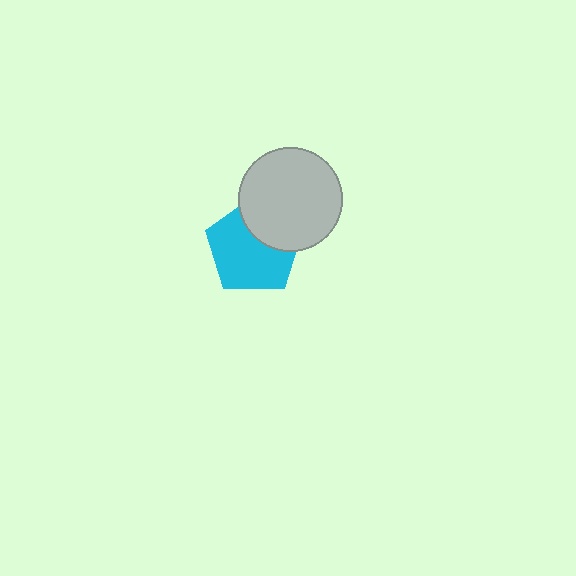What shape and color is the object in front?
The object in front is a light gray circle.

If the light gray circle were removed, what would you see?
You would see the complete cyan pentagon.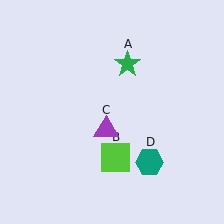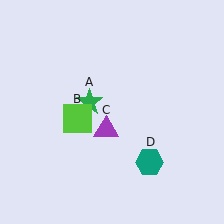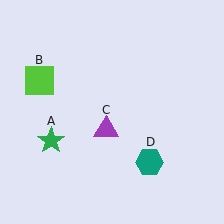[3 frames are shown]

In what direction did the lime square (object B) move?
The lime square (object B) moved up and to the left.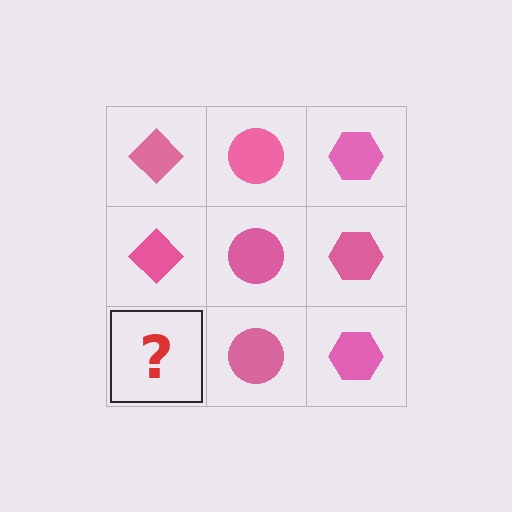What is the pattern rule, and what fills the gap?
The rule is that each column has a consistent shape. The gap should be filled with a pink diamond.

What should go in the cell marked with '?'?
The missing cell should contain a pink diamond.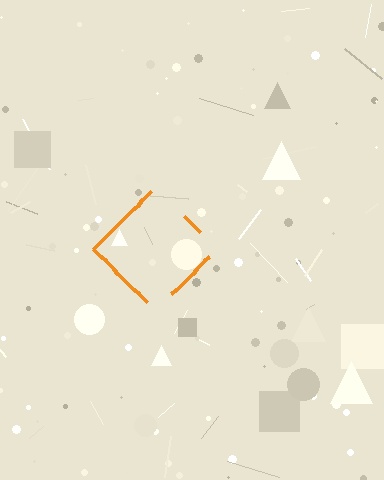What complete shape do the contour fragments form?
The contour fragments form a diamond.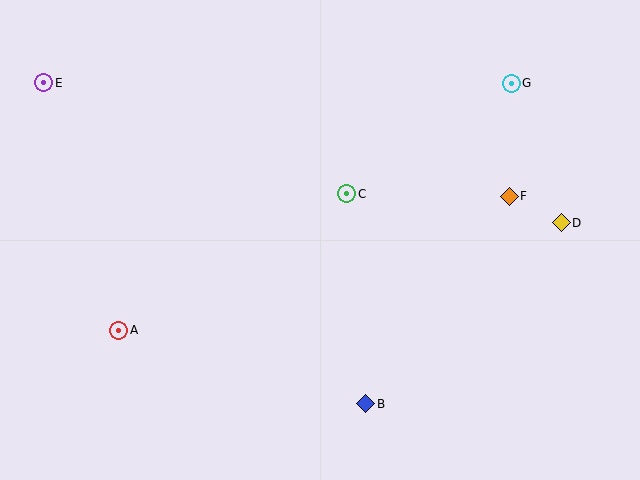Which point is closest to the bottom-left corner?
Point A is closest to the bottom-left corner.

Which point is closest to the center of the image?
Point C at (347, 194) is closest to the center.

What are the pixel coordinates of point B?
Point B is at (366, 404).